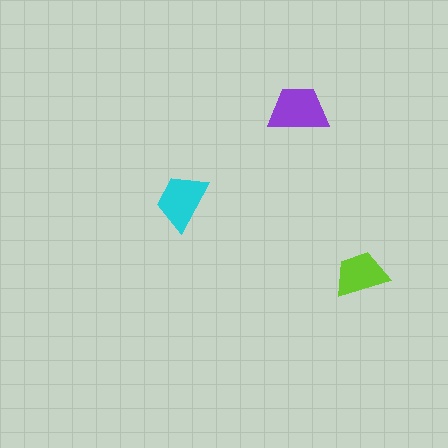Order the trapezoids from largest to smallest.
the purple one, the cyan one, the lime one.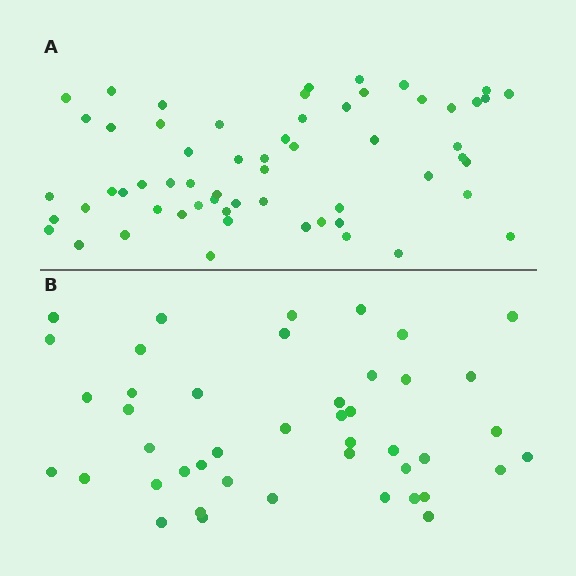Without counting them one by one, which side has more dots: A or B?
Region A (the top region) has more dots.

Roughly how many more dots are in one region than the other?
Region A has approximately 15 more dots than region B.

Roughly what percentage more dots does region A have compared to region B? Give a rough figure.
About 35% more.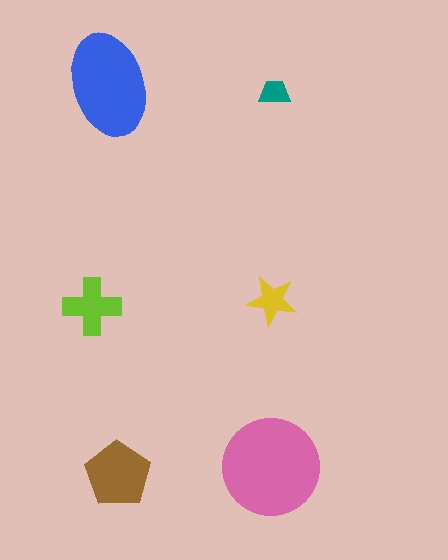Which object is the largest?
The pink circle.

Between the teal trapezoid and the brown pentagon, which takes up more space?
The brown pentagon.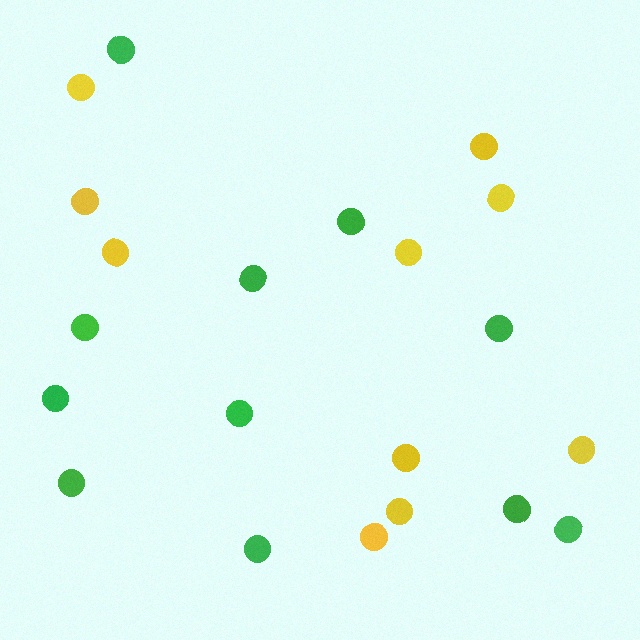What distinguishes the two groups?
There are 2 groups: one group of yellow circles (10) and one group of green circles (11).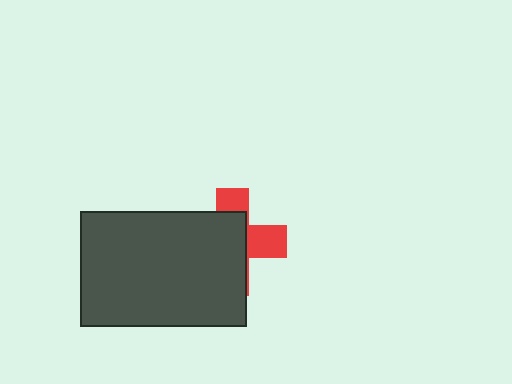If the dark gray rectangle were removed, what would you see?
You would see the complete red cross.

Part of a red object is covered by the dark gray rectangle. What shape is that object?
It is a cross.